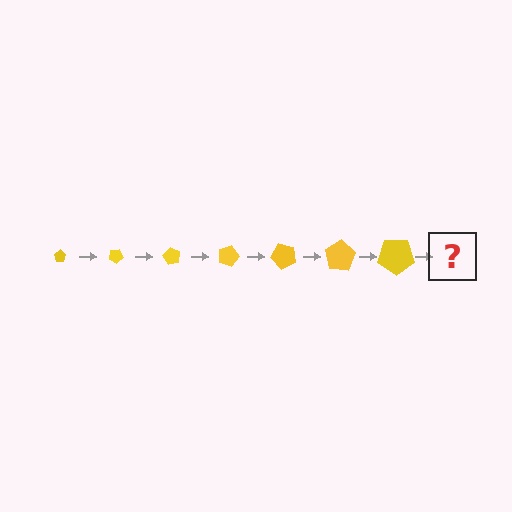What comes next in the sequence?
The next element should be a pentagon, larger than the previous one and rotated 210 degrees from the start.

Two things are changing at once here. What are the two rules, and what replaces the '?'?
The two rules are that the pentagon grows larger each step and it rotates 30 degrees each step. The '?' should be a pentagon, larger than the previous one and rotated 210 degrees from the start.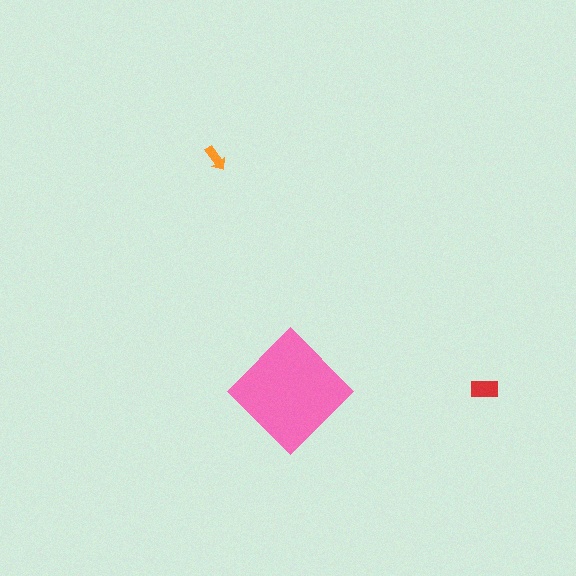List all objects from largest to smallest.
The pink diamond, the red rectangle, the orange arrow.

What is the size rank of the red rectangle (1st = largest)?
2nd.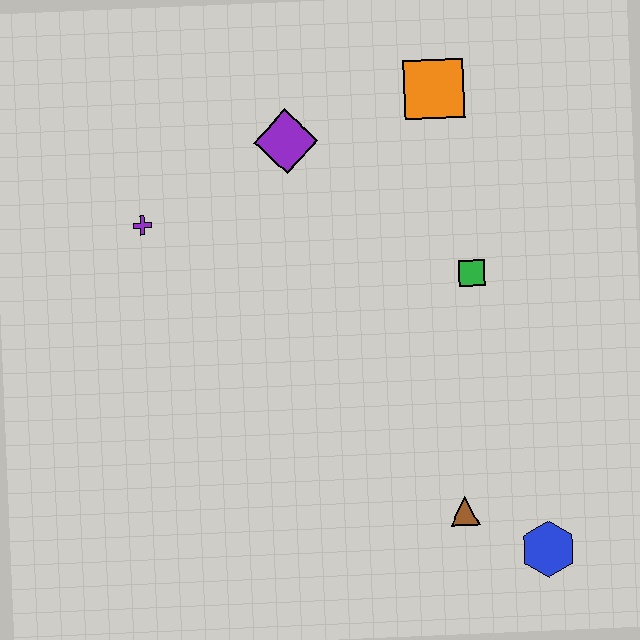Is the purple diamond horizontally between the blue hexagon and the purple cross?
Yes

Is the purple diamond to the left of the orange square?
Yes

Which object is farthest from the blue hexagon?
The purple cross is farthest from the blue hexagon.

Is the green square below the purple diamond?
Yes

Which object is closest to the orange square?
The purple diamond is closest to the orange square.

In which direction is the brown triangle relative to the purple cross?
The brown triangle is to the right of the purple cross.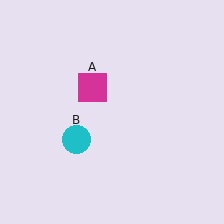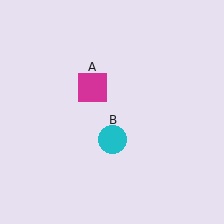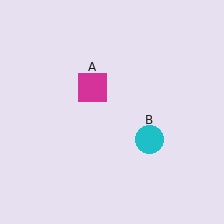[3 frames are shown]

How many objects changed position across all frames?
1 object changed position: cyan circle (object B).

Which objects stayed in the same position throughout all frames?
Magenta square (object A) remained stationary.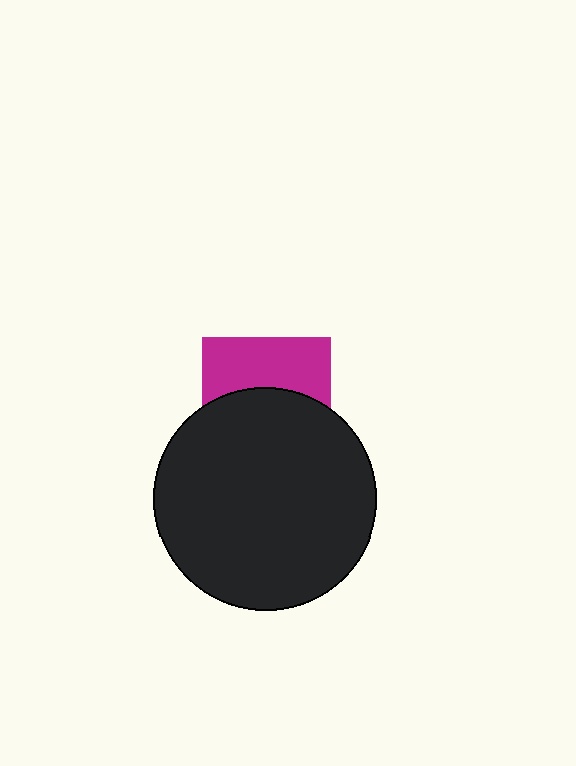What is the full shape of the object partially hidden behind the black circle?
The partially hidden object is a magenta square.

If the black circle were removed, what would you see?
You would see the complete magenta square.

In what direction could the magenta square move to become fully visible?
The magenta square could move up. That would shift it out from behind the black circle entirely.